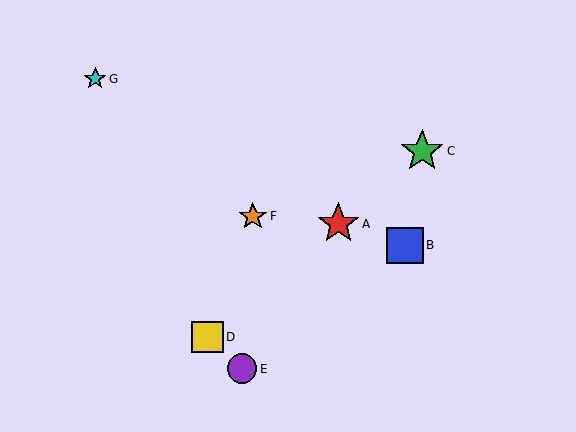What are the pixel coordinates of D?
Object D is at (208, 337).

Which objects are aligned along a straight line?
Objects A, C, D are aligned along a straight line.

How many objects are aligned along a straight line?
3 objects (A, C, D) are aligned along a straight line.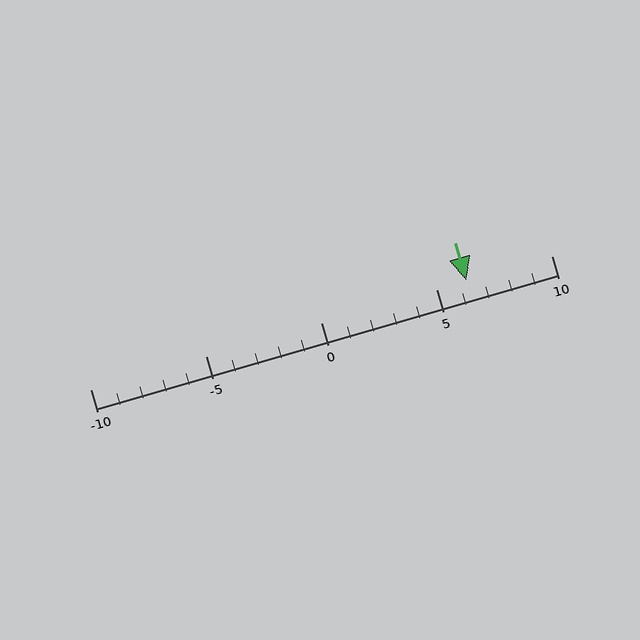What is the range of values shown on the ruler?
The ruler shows values from -10 to 10.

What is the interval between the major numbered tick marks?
The major tick marks are spaced 5 units apart.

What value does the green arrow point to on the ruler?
The green arrow points to approximately 6.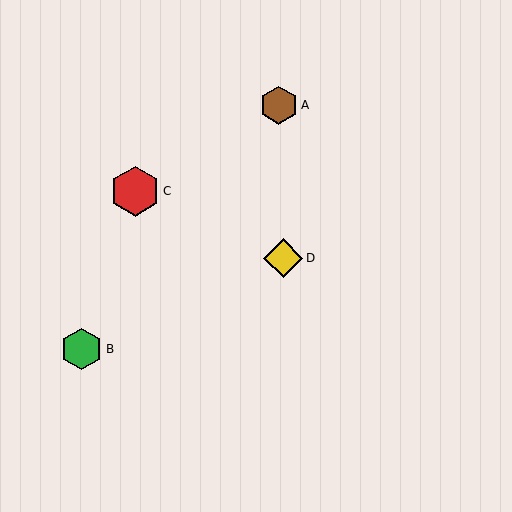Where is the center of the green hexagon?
The center of the green hexagon is at (82, 349).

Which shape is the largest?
The red hexagon (labeled C) is the largest.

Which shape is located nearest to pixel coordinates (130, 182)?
The red hexagon (labeled C) at (135, 191) is nearest to that location.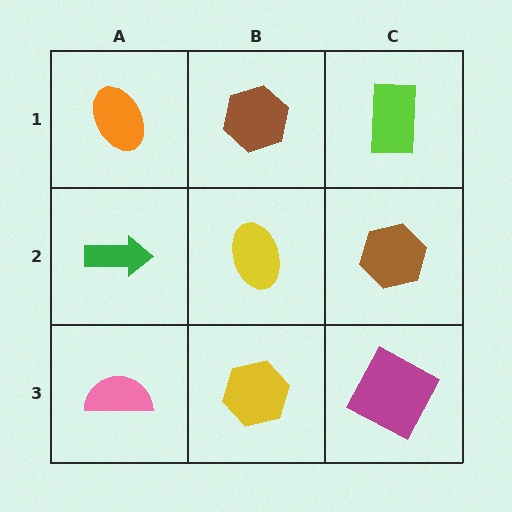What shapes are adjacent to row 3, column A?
A green arrow (row 2, column A), a yellow hexagon (row 3, column B).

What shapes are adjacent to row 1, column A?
A green arrow (row 2, column A), a brown hexagon (row 1, column B).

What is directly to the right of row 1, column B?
A lime rectangle.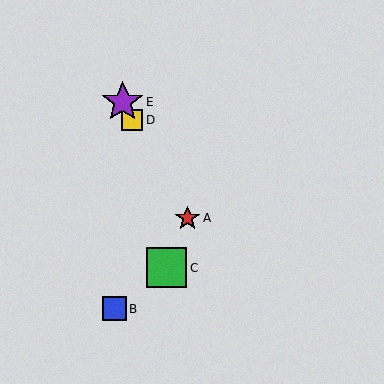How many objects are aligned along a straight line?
3 objects (A, D, E) are aligned along a straight line.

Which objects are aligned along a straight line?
Objects A, D, E are aligned along a straight line.